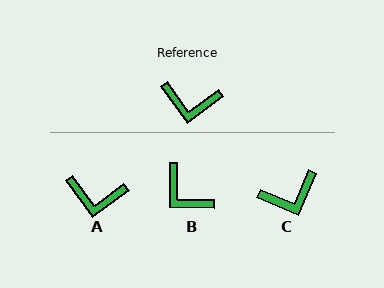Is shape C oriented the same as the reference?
No, it is off by about 31 degrees.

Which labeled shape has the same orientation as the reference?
A.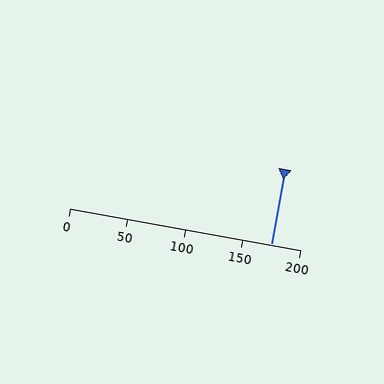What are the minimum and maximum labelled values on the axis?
The axis runs from 0 to 200.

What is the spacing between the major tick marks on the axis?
The major ticks are spaced 50 apart.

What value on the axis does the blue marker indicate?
The marker indicates approximately 175.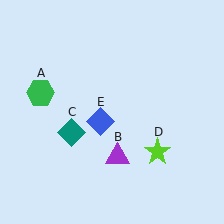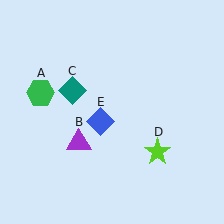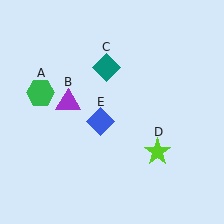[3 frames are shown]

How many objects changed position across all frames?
2 objects changed position: purple triangle (object B), teal diamond (object C).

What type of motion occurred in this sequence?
The purple triangle (object B), teal diamond (object C) rotated clockwise around the center of the scene.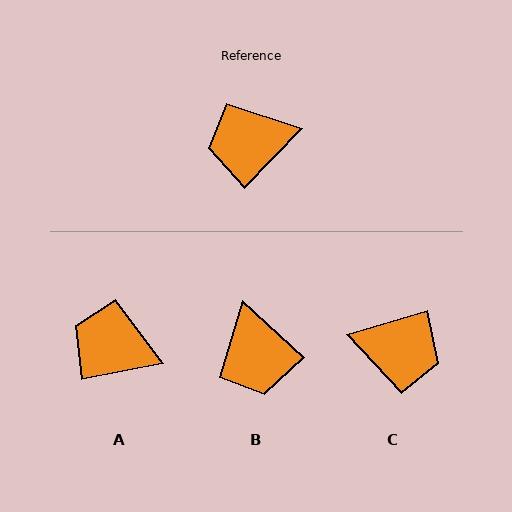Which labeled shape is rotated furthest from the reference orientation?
C, about 150 degrees away.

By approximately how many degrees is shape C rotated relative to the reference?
Approximately 150 degrees counter-clockwise.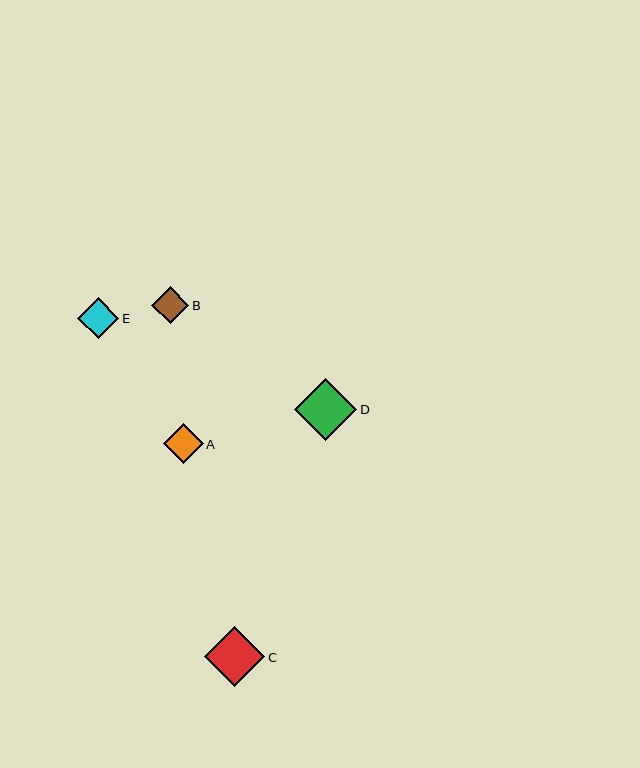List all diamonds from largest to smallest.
From largest to smallest: D, C, E, A, B.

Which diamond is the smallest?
Diamond B is the smallest with a size of approximately 37 pixels.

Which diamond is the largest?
Diamond D is the largest with a size of approximately 62 pixels.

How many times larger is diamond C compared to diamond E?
Diamond C is approximately 1.5 times the size of diamond E.